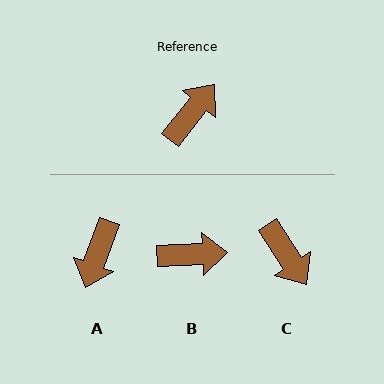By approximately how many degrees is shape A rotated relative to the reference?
Approximately 161 degrees clockwise.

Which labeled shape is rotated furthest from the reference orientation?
A, about 161 degrees away.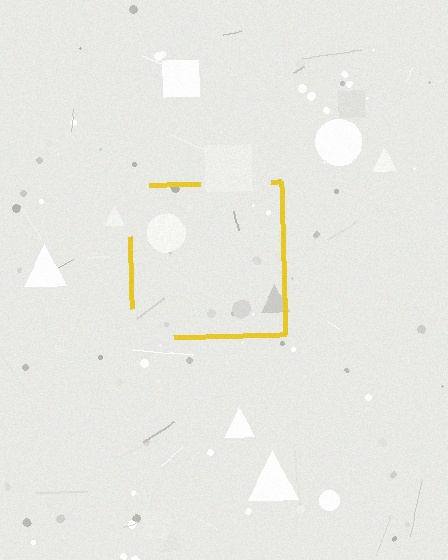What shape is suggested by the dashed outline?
The dashed outline suggests a square.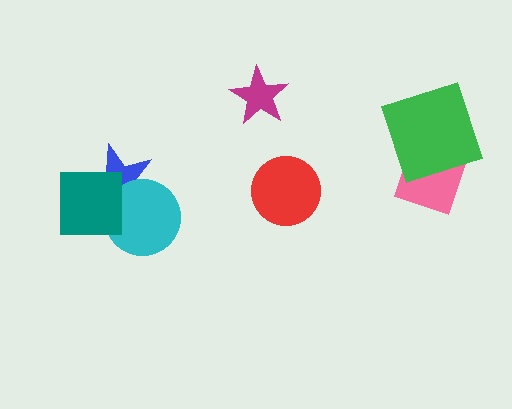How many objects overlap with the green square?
1 object overlaps with the green square.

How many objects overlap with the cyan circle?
2 objects overlap with the cyan circle.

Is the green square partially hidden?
No, no other shape covers it.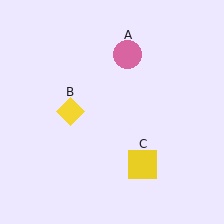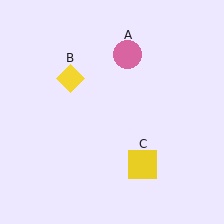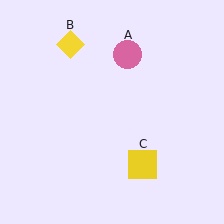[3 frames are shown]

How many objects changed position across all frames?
1 object changed position: yellow diamond (object B).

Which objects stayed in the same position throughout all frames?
Pink circle (object A) and yellow square (object C) remained stationary.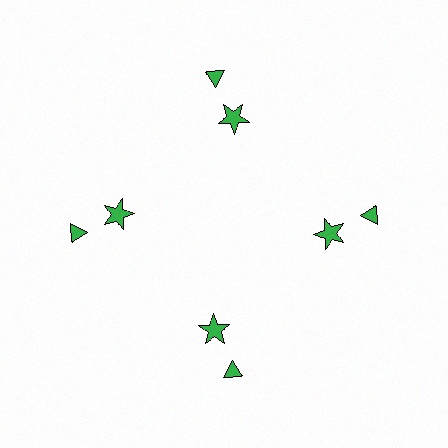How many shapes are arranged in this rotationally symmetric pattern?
There are 8 shapes, arranged in 4 groups of 2.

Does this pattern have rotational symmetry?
Yes, this pattern has 4-fold rotational symmetry. It looks the same after rotating 90 degrees around the center.